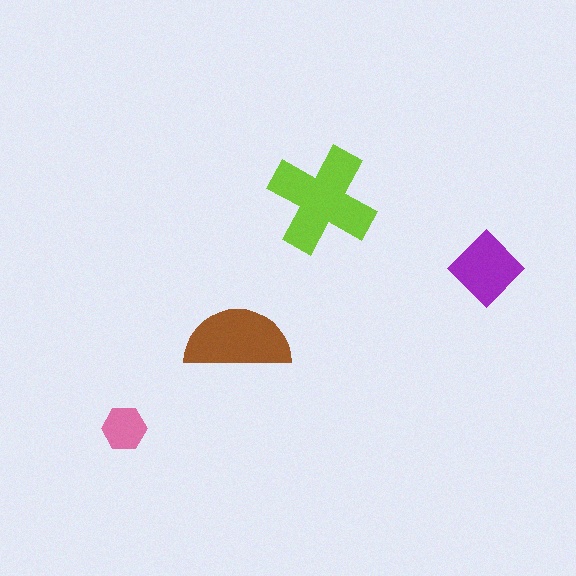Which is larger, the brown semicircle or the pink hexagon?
The brown semicircle.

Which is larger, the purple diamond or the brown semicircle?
The brown semicircle.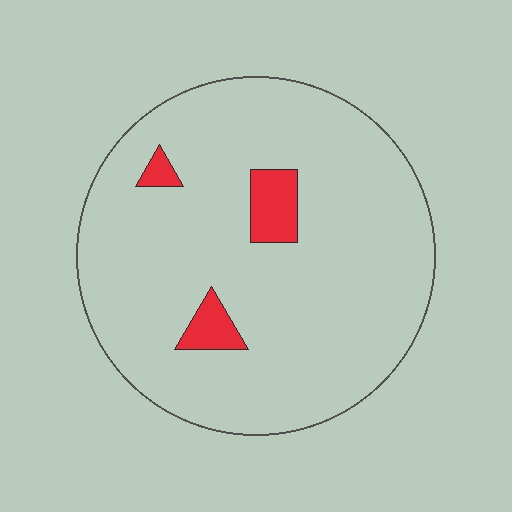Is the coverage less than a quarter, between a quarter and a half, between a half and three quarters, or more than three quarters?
Less than a quarter.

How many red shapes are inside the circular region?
3.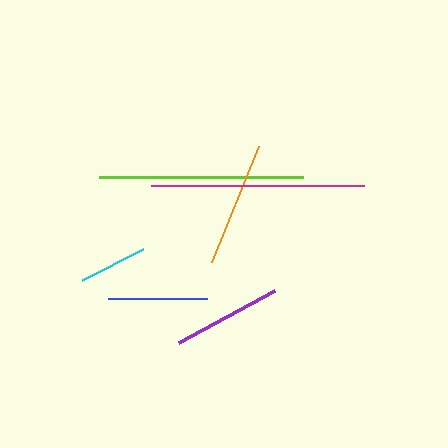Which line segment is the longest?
The magenta line is the longest at approximately 212 pixels.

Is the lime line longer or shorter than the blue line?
The lime line is longer than the blue line.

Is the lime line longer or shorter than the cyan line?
The lime line is longer than the cyan line.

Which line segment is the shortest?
The cyan line is the shortest at approximately 68 pixels.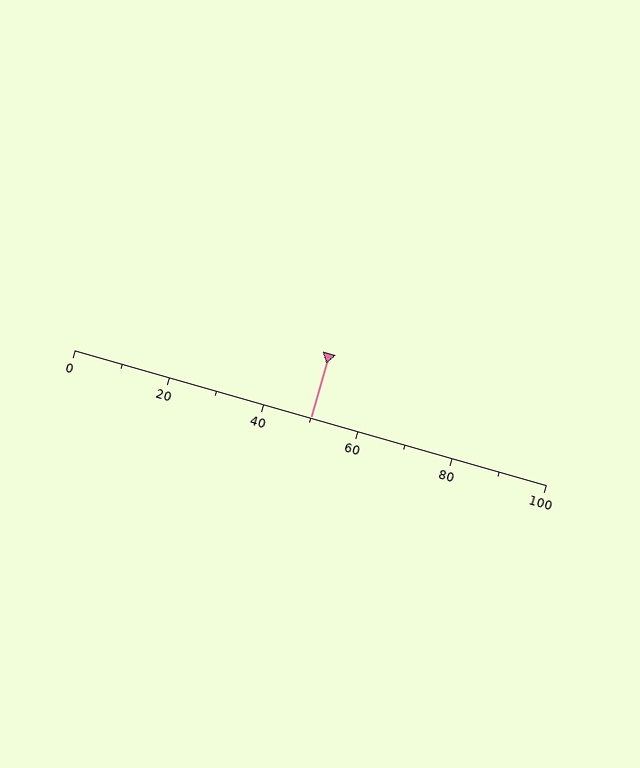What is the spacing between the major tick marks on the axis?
The major ticks are spaced 20 apart.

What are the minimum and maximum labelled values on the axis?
The axis runs from 0 to 100.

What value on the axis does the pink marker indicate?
The marker indicates approximately 50.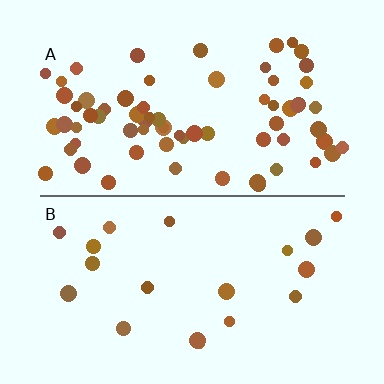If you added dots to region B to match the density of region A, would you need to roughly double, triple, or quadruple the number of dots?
Approximately quadruple.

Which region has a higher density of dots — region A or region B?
A (the top).